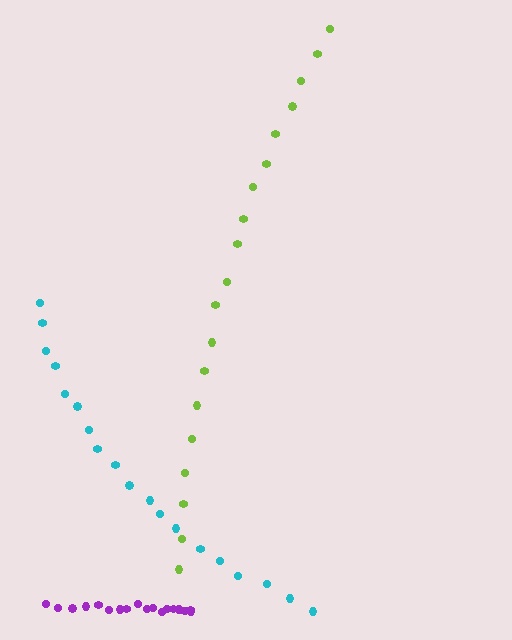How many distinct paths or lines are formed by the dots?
There are 3 distinct paths.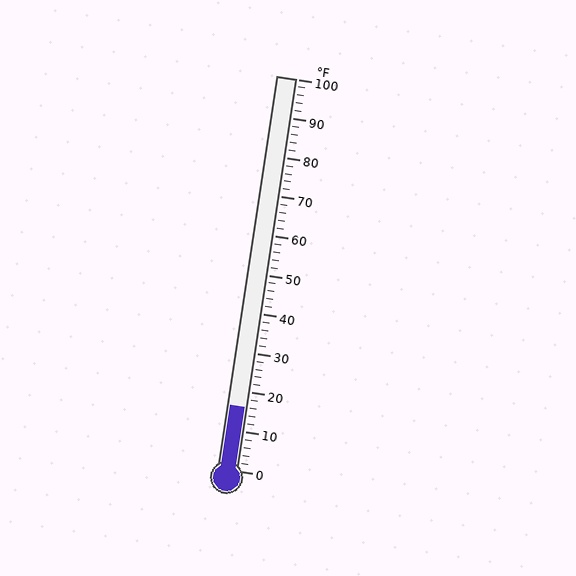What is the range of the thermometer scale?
The thermometer scale ranges from 0°F to 100°F.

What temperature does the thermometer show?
The thermometer shows approximately 16°F.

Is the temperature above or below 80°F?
The temperature is below 80°F.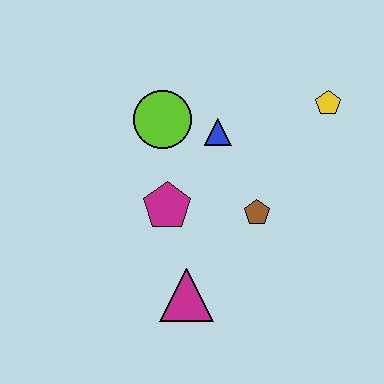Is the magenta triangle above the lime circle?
No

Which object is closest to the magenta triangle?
The magenta pentagon is closest to the magenta triangle.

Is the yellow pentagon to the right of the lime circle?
Yes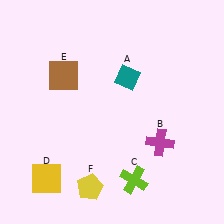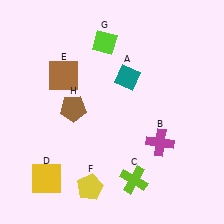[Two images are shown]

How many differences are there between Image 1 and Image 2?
There are 2 differences between the two images.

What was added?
A lime diamond (G), a brown pentagon (H) were added in Image 2.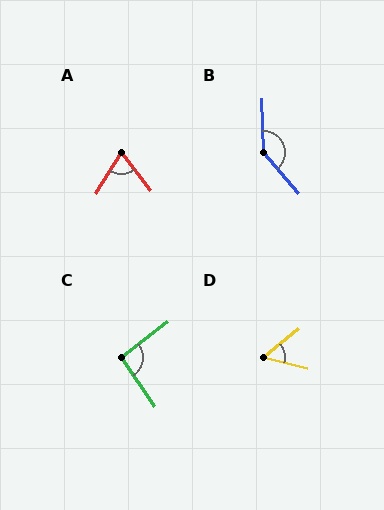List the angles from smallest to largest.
D (53°), A (69°), C (93°), B (141°).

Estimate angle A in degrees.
Approximately 69 degrees.